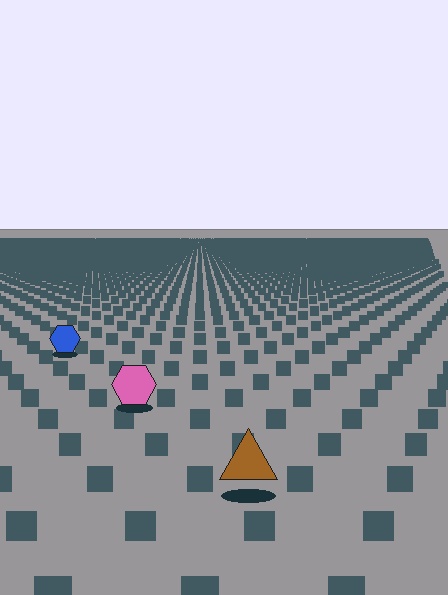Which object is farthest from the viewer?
The blue hexagon is farthest from the viewer. It appears smaller and the ground texture around it is denser.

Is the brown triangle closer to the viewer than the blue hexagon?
Yes. The brown triangle is closer — you can tell from the texture gradient: the ground texture is coarser near it.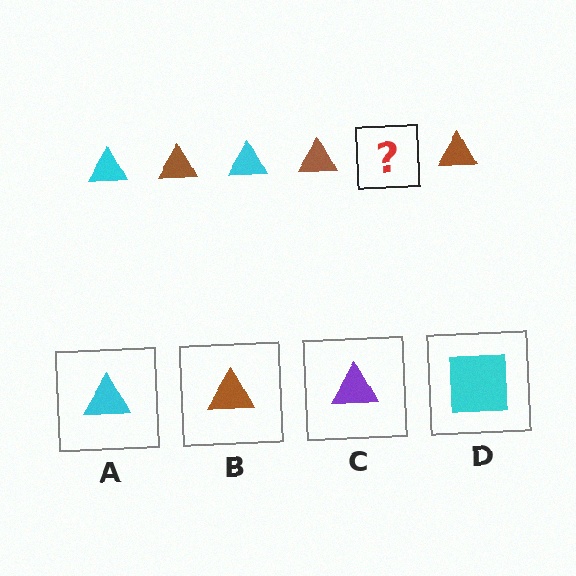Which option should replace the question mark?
Option A.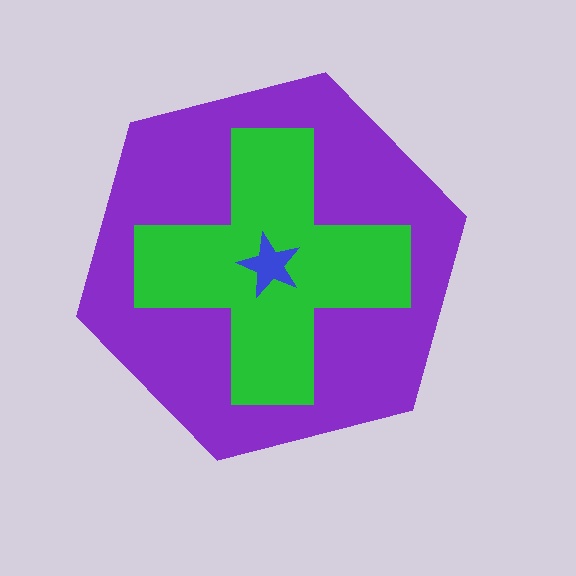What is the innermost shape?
The blue star.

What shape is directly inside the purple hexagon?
The green cross.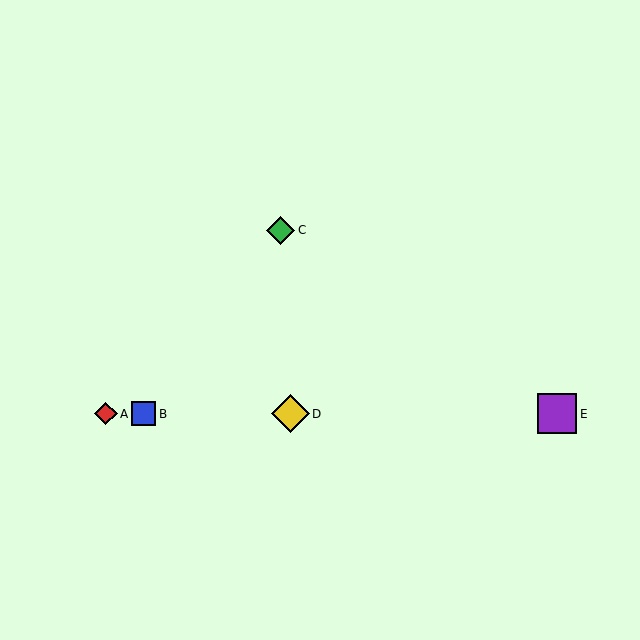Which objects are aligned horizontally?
Objects A, B, D, E are aligned horizontally.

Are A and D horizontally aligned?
Yes, both are at y≈414.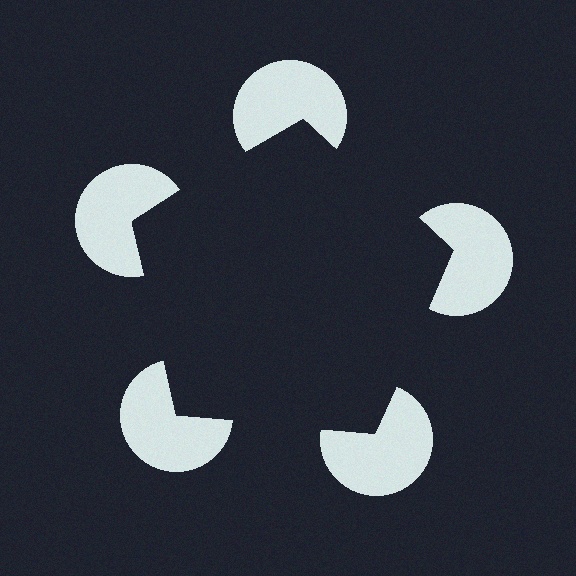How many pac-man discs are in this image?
There are 5 — one at each vertex of the illusory pentagon.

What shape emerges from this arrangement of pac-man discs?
An illusory pentagon — its edges are inferred from the aligned wedge cuts in the pac-man discs, not physically drawn.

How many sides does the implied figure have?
5 sides.